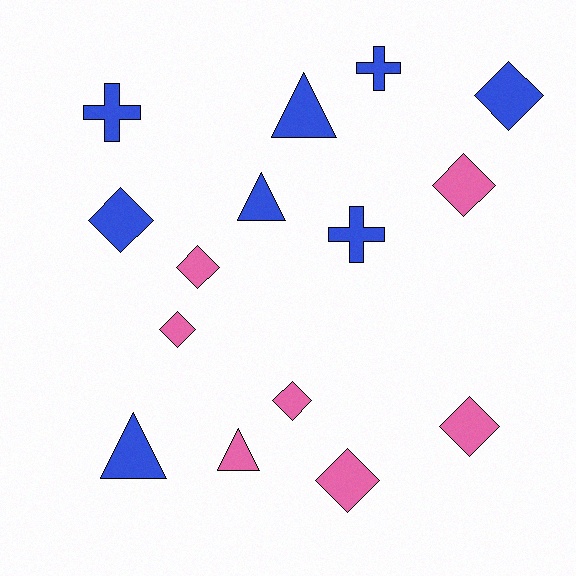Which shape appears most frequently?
Diamond, with 8 objects.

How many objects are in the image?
There are 15 objects.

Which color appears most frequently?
Blue, with 8 objects.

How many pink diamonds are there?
There are 6 pink diamonds.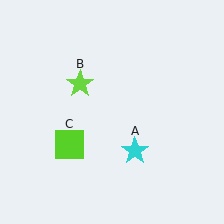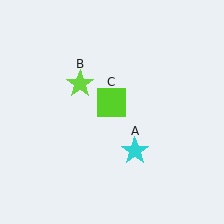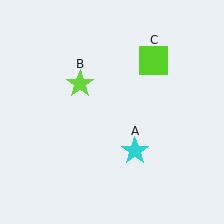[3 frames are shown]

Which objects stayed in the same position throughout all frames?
Cyan star (object A) and lime star (object B) remained stationary.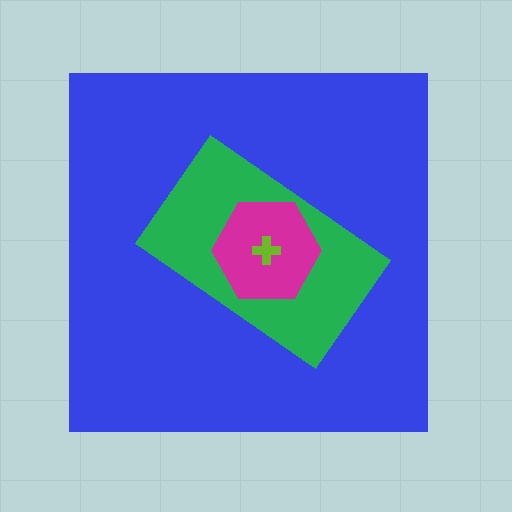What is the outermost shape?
The blue square.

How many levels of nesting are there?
4.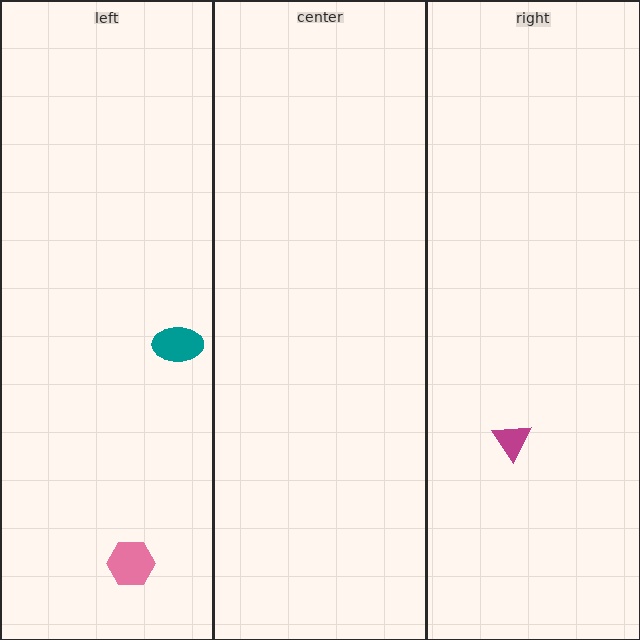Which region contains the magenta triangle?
The right region.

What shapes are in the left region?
The teal ellipse, the pink hexagon.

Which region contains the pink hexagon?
The left region.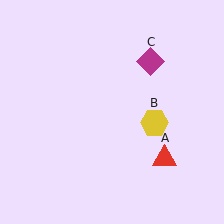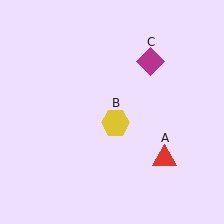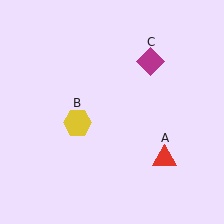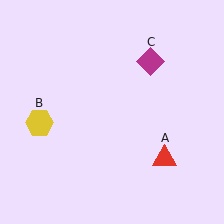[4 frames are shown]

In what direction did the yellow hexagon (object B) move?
The yellow hexagon (object B) moved left.